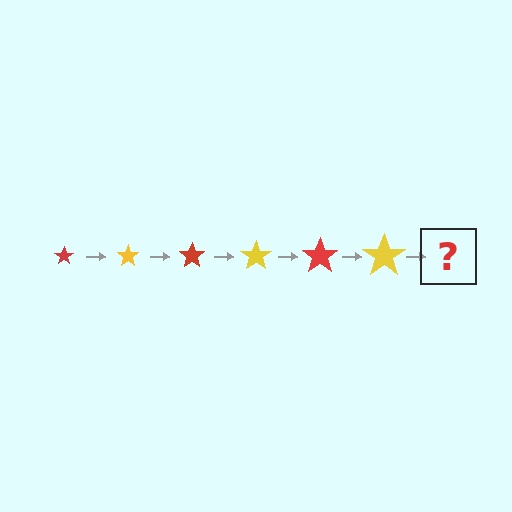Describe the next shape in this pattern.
It should be a red star, larger than the previous one.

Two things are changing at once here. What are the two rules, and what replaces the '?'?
The two rules are that the star grows larger each step and the color cycles through red and yellow. The '?' should be a red star, larger than the previous one.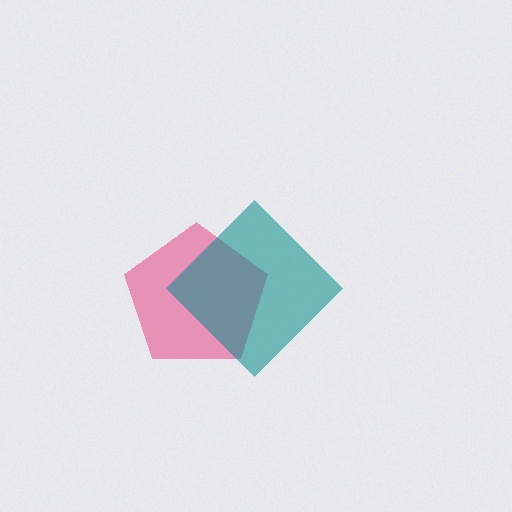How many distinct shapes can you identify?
There are 2 distinct shapes: a pink pentagon, a teal diamond.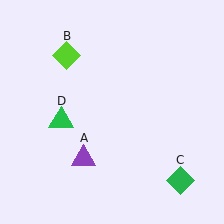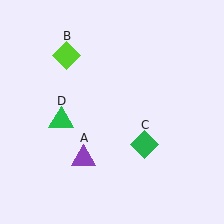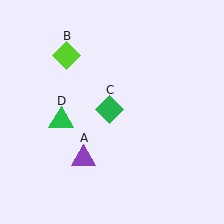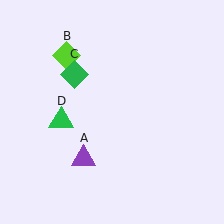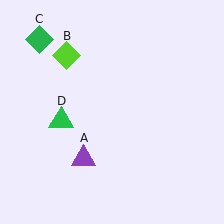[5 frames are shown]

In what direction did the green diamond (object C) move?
The green diamond (object C) moved up and to the left.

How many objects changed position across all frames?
1 object changed position: green diamond (object C).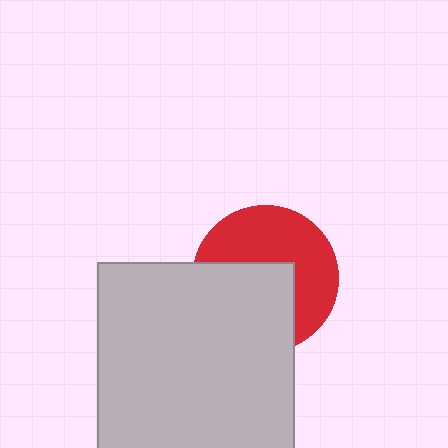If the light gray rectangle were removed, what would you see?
You would see the complete red circle.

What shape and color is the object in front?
The object in front is a light gray rectangle.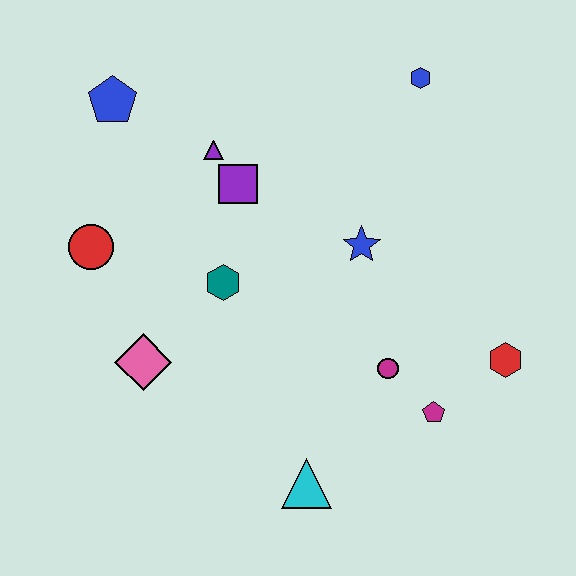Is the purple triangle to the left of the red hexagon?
Yes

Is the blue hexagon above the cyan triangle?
Yes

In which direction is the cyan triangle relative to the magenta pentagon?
The cyan triangle is to the left of the magenta pentagon.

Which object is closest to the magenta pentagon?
The magenta circle is closest to the magenta pentagon.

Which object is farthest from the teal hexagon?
The red hexagon is farthest from the teal hexagon.